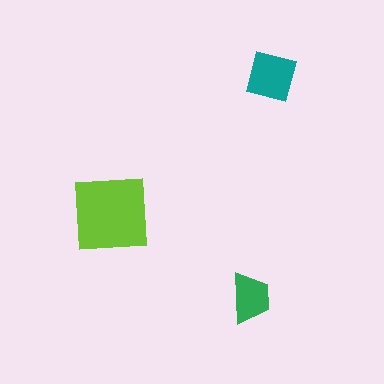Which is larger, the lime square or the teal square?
The lime square.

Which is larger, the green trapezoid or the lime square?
The lime square.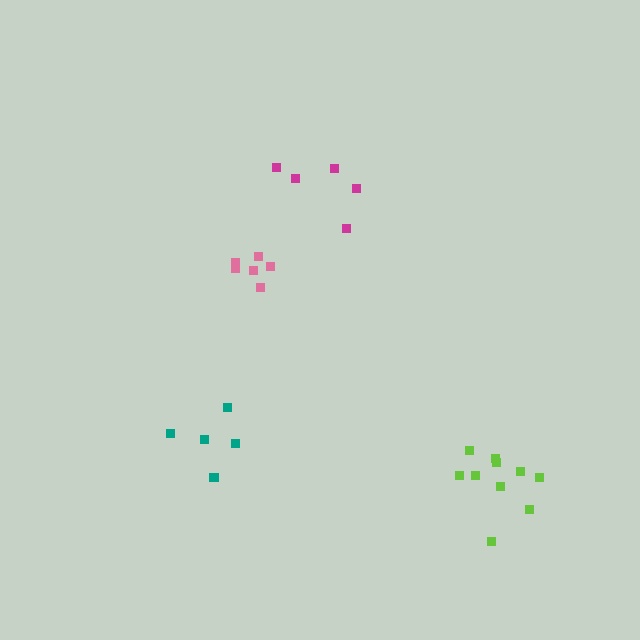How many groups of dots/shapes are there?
There are 4 groups.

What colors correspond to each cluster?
The clusters are colored: teal, pink, lime, magenta.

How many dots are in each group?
Group 1: 5 dots, Group 2: 6 dots, Group 3: 10 dots, Group 4: 5 dots (26 total).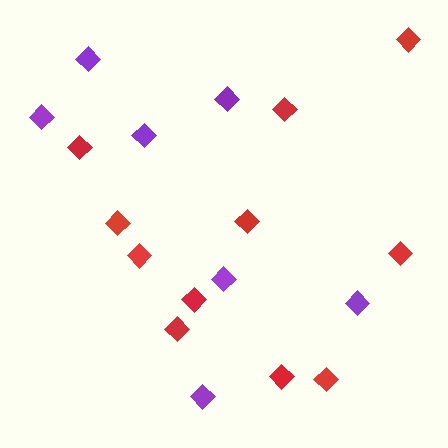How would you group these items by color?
There are 2 groups: one group of purple diamonds (7) and one group of red diamonds (11).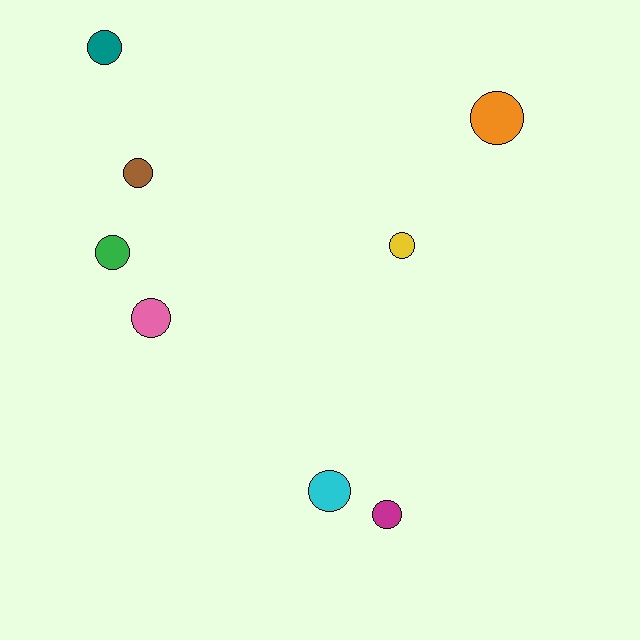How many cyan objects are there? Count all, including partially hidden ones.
There is 1 cyan object.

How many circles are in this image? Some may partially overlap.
There are 8 circles.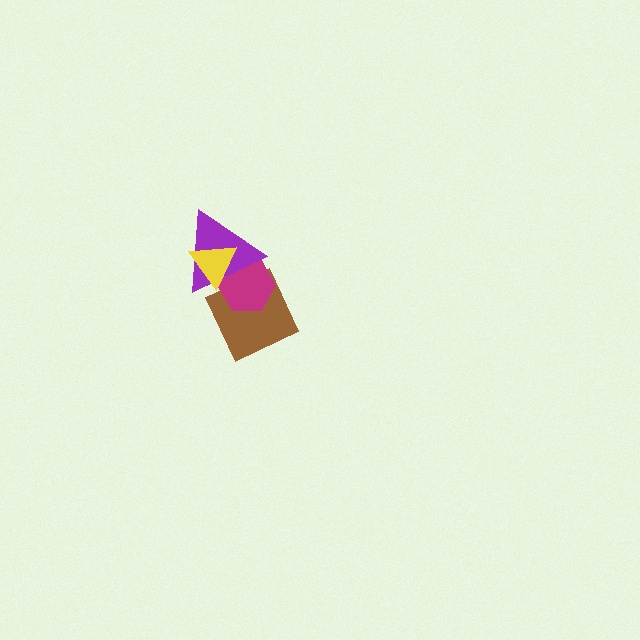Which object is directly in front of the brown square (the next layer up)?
The magenta hexagon is directly in front of the brown square.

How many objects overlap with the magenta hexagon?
3 objects overlap with the magenta hexagon.